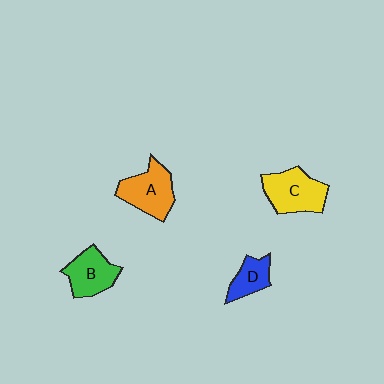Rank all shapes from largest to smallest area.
From largest to smallest: C (yellow), A (orange), B (green), D (blue).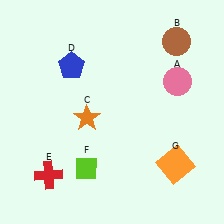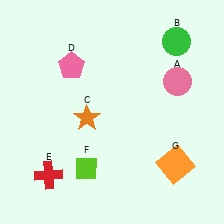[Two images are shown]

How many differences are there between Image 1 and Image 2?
There are 2 differences between the two images.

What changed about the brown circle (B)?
In Image 1, B is brown. In Image 2, it changed to green.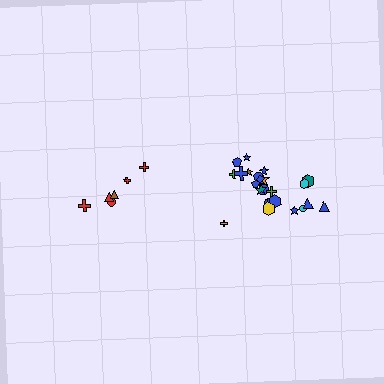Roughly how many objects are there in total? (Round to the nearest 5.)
Roughly 30 objects in total.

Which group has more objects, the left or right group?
The right group.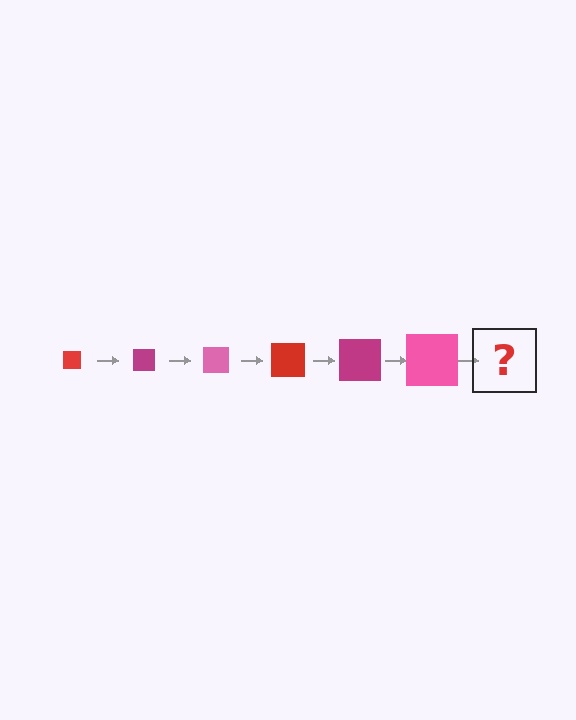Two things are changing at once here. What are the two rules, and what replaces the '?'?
The two rules are that the square grows larger each step and the color cycles through red, magenta, and pink. The '?' should be a red square, larger than the previous one.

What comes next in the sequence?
The next element should be a red square, larger than the previous one.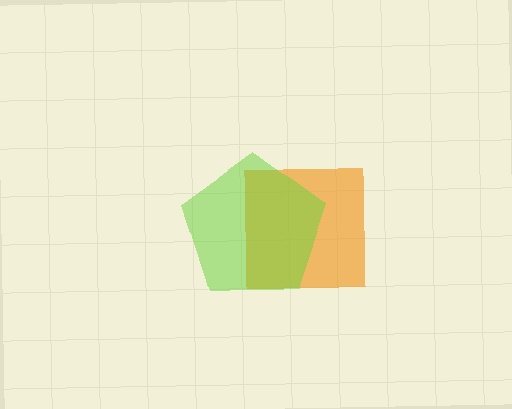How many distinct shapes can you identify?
There are 2 distinct shapes: an orange square, a lime pentagon.